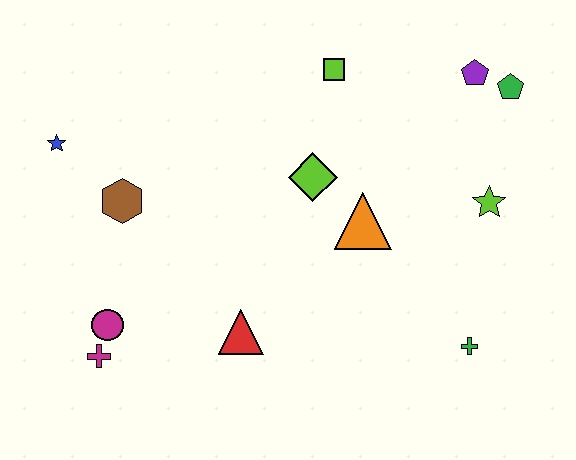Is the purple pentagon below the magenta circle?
No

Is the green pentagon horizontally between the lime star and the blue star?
No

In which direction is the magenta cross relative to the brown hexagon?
The magenta cross is below the brown hexagon.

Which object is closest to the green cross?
The lime star is closest to the green cross.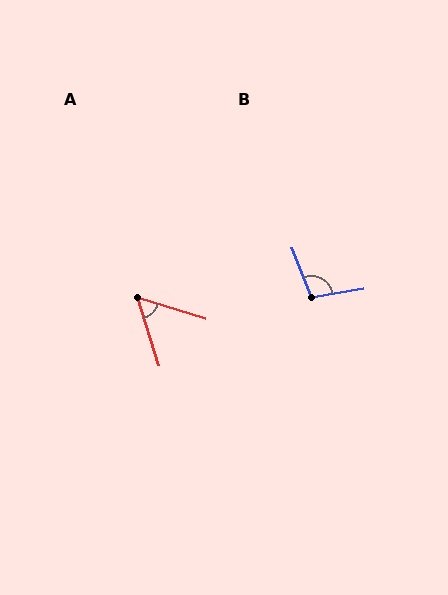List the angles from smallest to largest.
A (56°), B (102°).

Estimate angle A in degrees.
Approximately 56 degrees.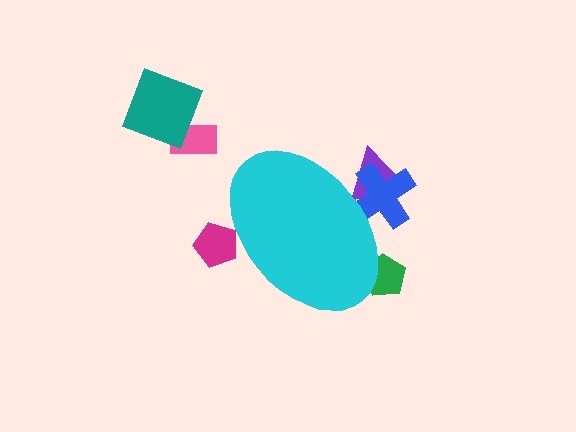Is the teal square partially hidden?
No, the teal square is fully visible.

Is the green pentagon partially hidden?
Yes, the green pentagon is partially hidden behind the cyan ellipse.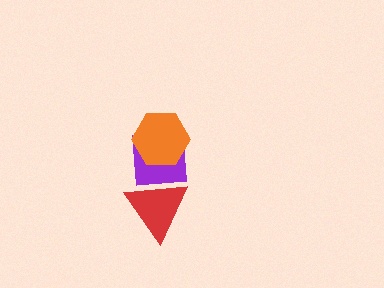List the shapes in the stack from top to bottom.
From top to bottom: the orange hexagon, the purple square, the red triangle.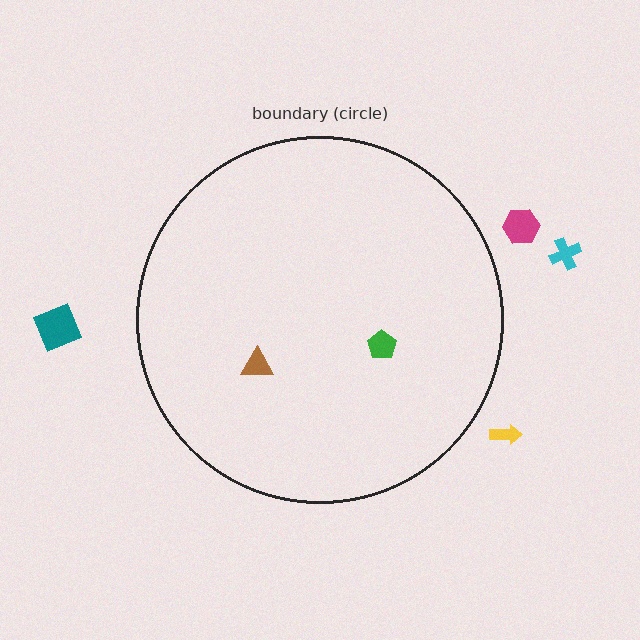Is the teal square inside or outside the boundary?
Outside.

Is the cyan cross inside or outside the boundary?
Outside.